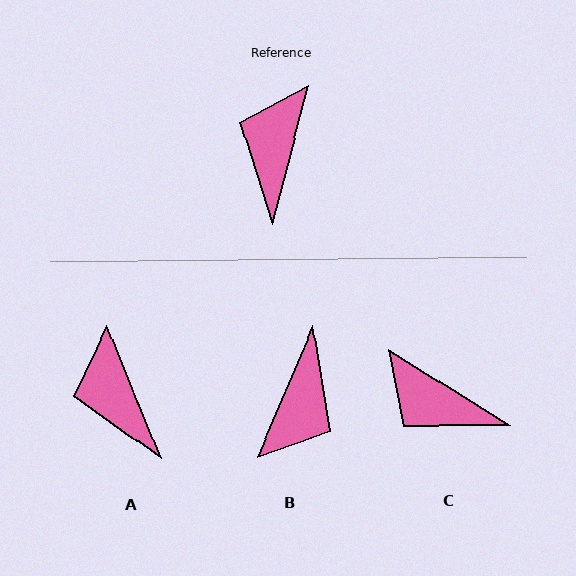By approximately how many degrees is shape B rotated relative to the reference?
Approximately 172 degrees counter-clockwise.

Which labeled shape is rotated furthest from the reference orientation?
B, about 172 degrees away.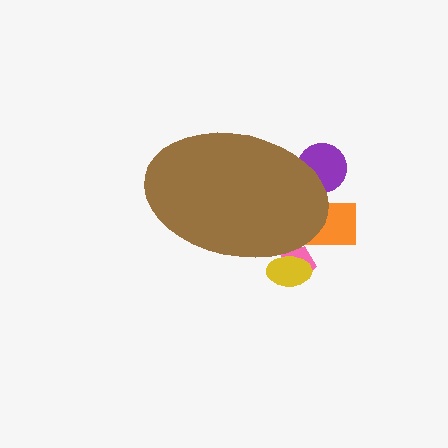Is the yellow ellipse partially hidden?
Yes, the yellow ellipse is partially hidden behind the brown ellipse.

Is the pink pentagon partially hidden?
Yes, the pink pentagon is partially hidden behind the brown ellipse.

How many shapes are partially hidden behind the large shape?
4 shapes are partially hidden.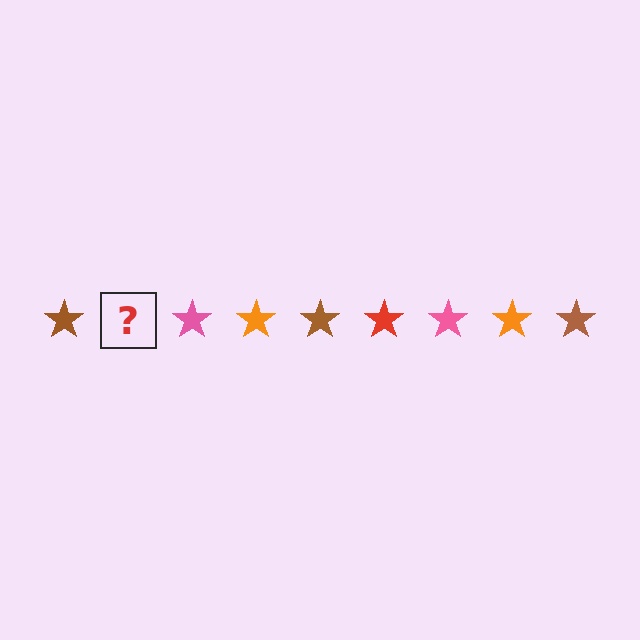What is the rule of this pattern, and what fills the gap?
The rule is that the pattern cycles through brown, red, pink, orange stars. The gap should be filled with a red star.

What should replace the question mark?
The question mark should be replaced with a red star.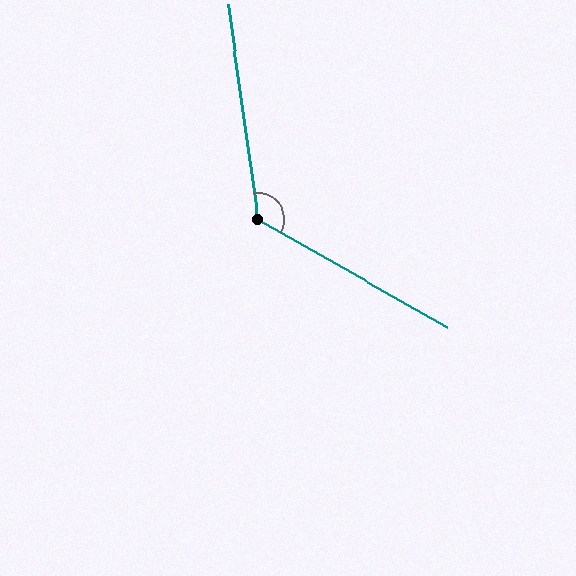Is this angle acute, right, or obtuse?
It is obtuse.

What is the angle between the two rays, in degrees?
Approximately 127 degrees.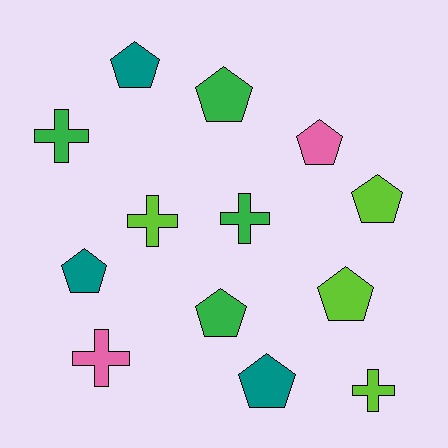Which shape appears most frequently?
Pentagon, with 8 objects.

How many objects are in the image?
There are 13 objects.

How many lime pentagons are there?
There are 2 lime pentagons.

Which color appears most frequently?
Lime, with 4 objects.